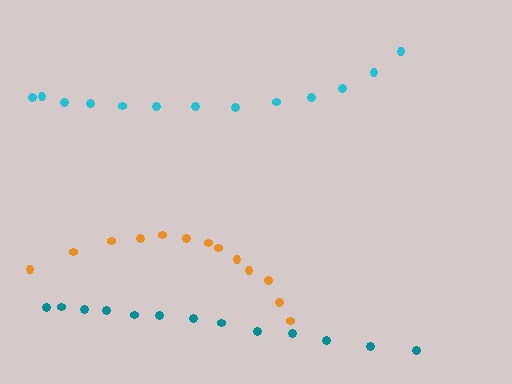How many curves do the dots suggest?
There are 3 distinct paths.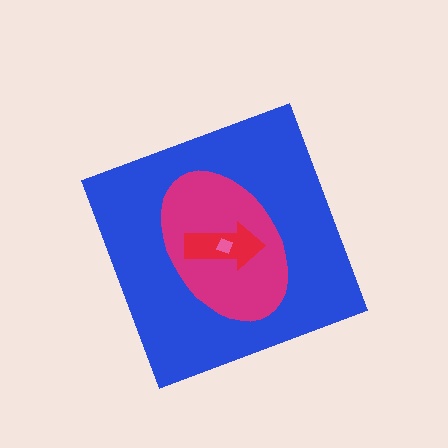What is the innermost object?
The pink square.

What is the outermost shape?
The blue diamond.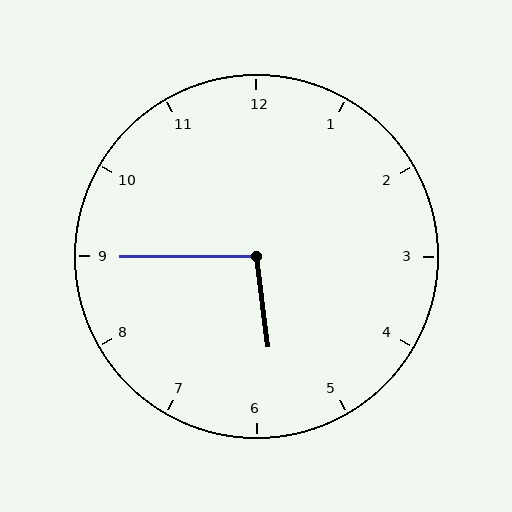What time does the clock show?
5:45.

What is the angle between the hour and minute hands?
Approximately 98 degrees.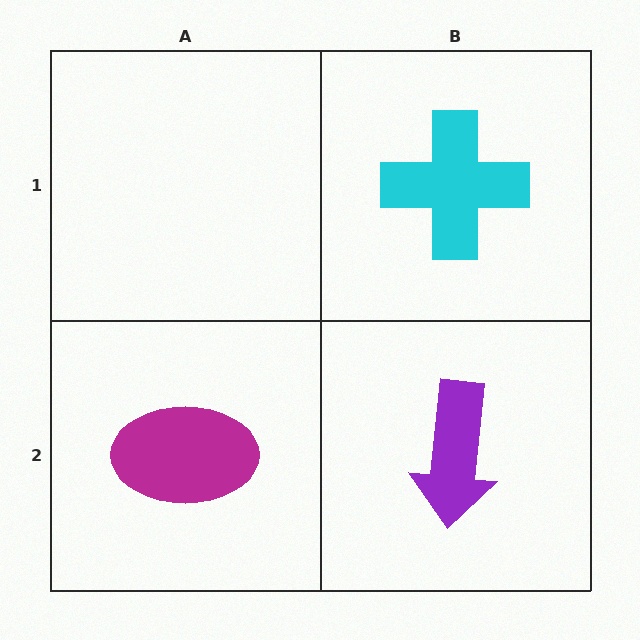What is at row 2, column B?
A purple arrow.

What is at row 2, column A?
A magenta ellipse.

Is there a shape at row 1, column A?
No, that cell is empty.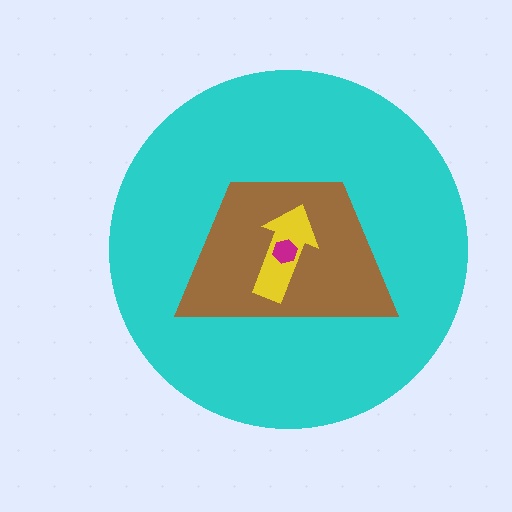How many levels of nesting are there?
4.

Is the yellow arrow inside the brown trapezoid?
Yes.